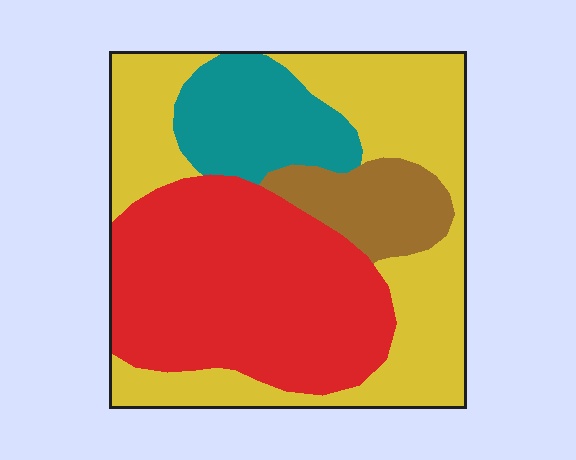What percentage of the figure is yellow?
Yellow takes up about two fifths (2/5) of the figure.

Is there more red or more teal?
Red.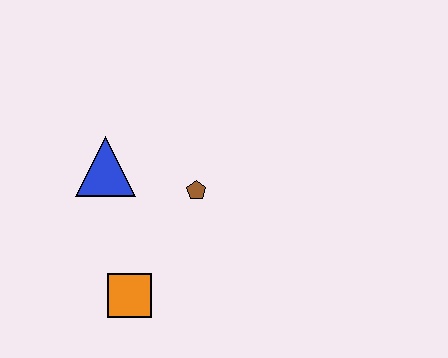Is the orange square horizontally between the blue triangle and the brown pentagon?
Yes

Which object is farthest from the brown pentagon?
The orange square is farthest from the brown pentagon.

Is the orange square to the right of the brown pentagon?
No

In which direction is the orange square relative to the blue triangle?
The orange square is below the blue triangle.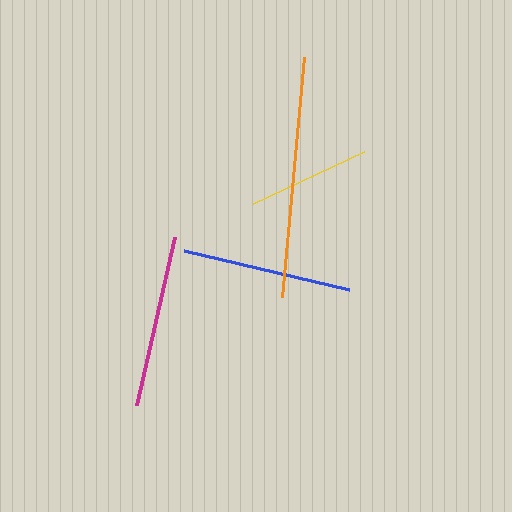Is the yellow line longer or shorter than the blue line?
The blue line is longer than the yellow line.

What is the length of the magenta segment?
The magenta segment is approximately 172 pixels long.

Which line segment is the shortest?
The yellow line is the shortest at approximately 122 pixels.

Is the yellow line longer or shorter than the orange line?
The orange line is longer than the yellow line.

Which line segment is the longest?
The orange line is the longest at approximately 241 pixels.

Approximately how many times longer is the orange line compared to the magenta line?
The orange line is approximately 1.4 times the length of the magenta line.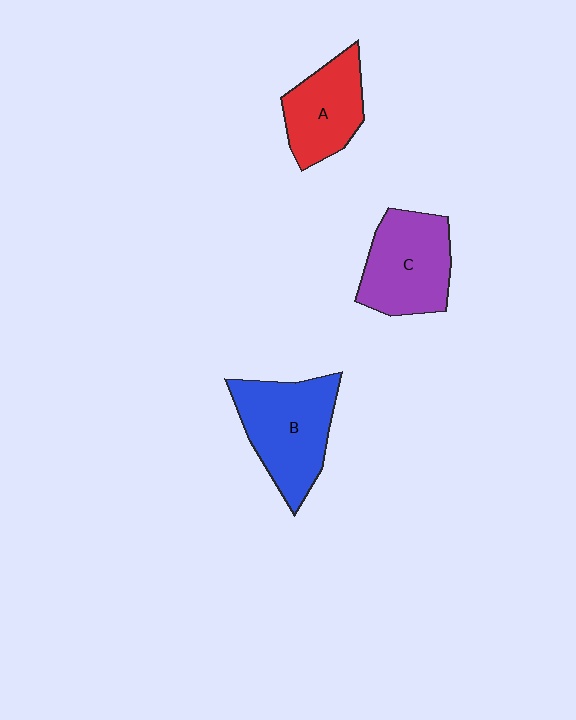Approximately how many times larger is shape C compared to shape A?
Approximately 1.2 times.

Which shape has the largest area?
Shape B (blue).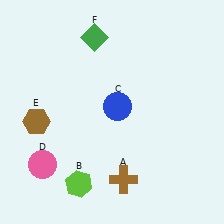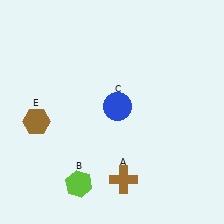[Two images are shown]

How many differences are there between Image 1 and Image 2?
There are 2 differences between the two images.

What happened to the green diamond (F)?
The green diamond (F) was removed in Image 2. It was in the top-left area of Image 1.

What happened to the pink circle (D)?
The pink circle (D) was removed in Image 2. It was in the bottom-left area of Image 1.